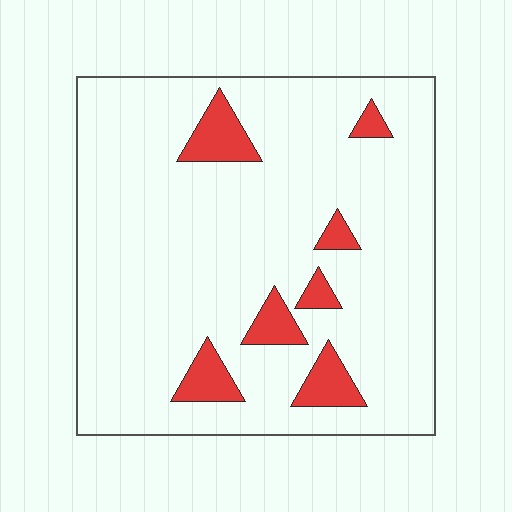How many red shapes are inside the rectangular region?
7.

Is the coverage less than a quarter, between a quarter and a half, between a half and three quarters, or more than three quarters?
Less than a quarter.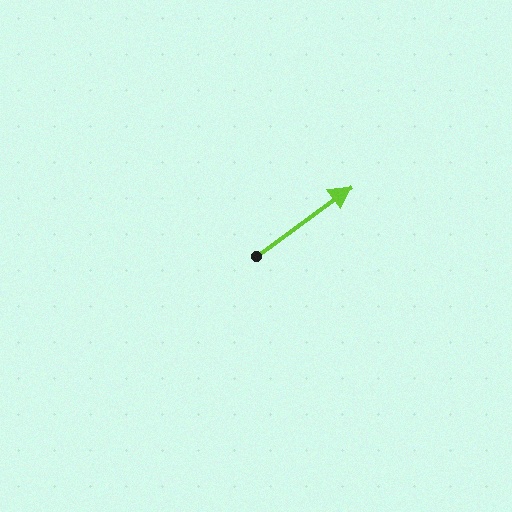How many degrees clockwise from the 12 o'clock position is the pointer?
Approximately 54 degrees.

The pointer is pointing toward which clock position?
Roughly 2 o'clock.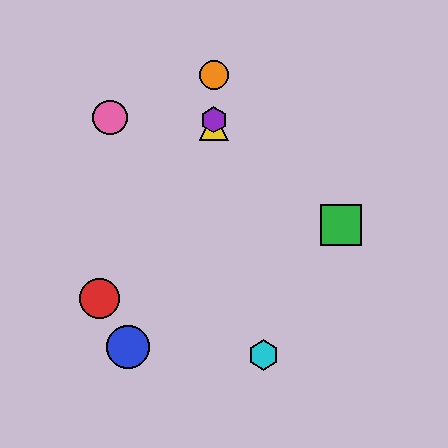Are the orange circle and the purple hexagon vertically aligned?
Yes, both are at x≈214.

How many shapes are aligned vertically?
3 shapes (the yellow triangle, the purple hexagon, the orange circle) are aligned vertically.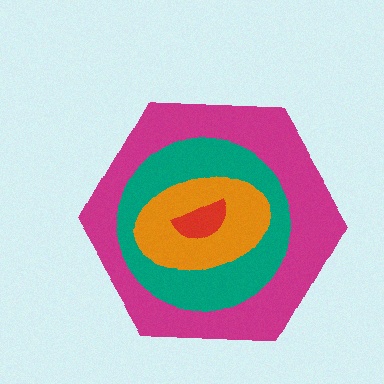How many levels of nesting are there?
4.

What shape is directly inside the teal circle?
The orange ellipse.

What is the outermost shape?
The magenta hexagon.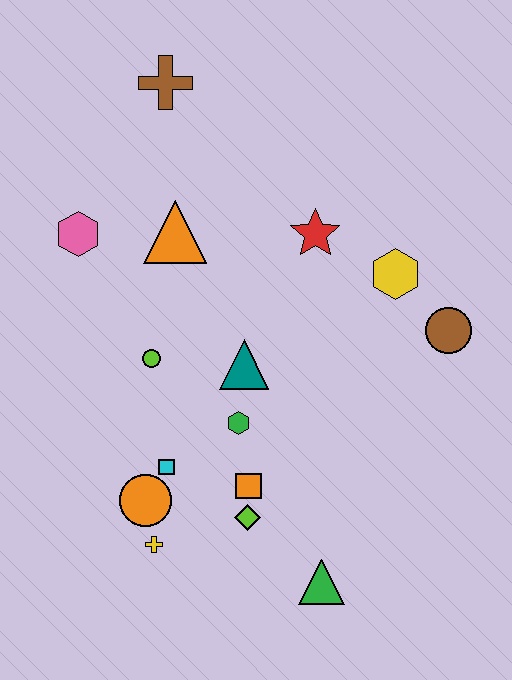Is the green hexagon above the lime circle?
No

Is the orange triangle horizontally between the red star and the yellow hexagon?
No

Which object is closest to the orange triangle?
The pink hexagon is closest to the orange triangle.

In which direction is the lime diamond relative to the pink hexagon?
The lime diamond is below the pink hexagon.